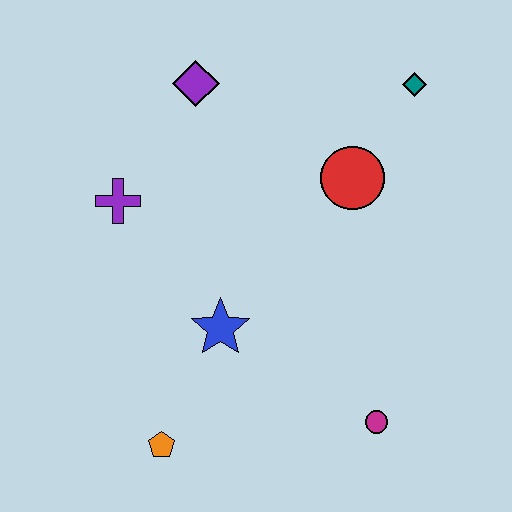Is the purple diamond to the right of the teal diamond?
No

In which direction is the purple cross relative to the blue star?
The purple cross is above the blue star.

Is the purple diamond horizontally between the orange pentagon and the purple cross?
No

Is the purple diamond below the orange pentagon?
No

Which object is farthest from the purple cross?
The magenta circle is farthest from the purple cross.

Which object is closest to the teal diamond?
The red circle is closest to the teal diamond.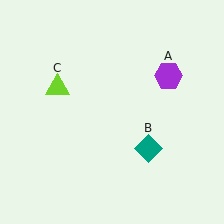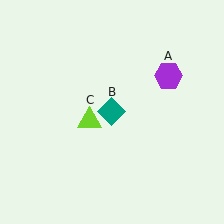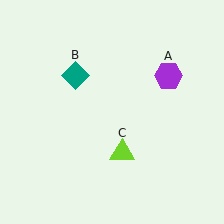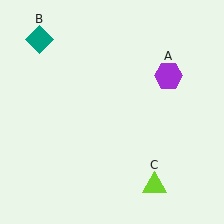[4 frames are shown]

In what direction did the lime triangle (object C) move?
The lime triangle (object C) moved down and to the right.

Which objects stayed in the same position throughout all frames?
Purple hexagon (object A) remained stationary.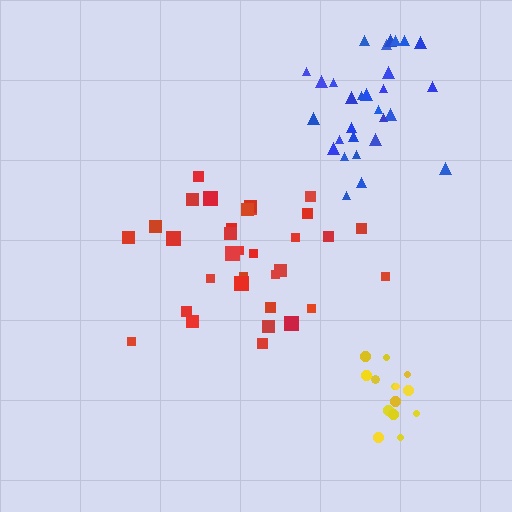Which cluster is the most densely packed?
Yellow.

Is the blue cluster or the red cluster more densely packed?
Blue.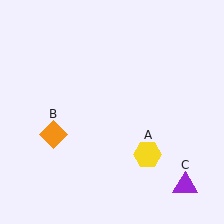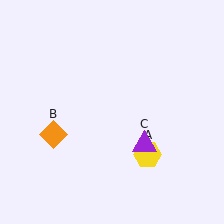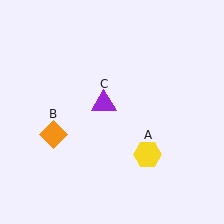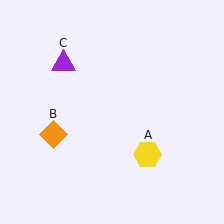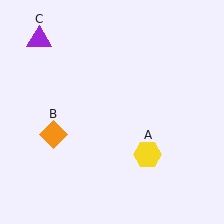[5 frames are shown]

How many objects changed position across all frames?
1 object changed position: purple triangle (object C).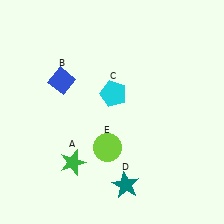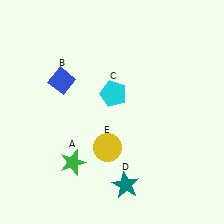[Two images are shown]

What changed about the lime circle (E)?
In Image 1, E is lime. In Image 2, it changed to yellow.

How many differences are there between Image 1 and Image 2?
There is 1 difference between the two images.